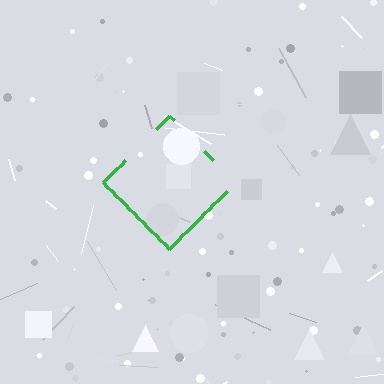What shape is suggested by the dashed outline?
The dashed outline suggests a diamond.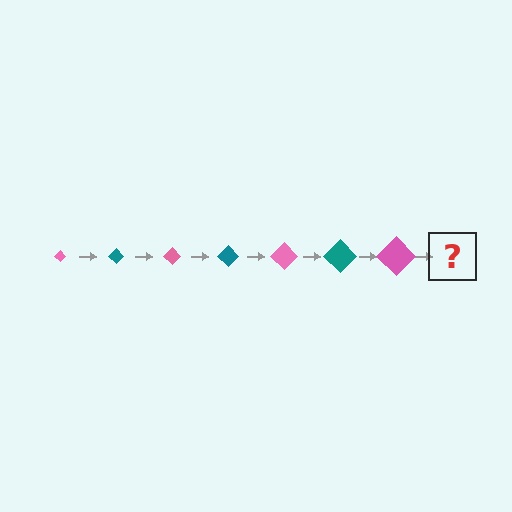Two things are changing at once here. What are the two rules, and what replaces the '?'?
The two rules are that the diamond grows larger each step and the color cycles through pink and teal. The '?' should be a teal diamond, larger than the previous one.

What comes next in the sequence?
The next element should be a teal diamond, larger than the previous one.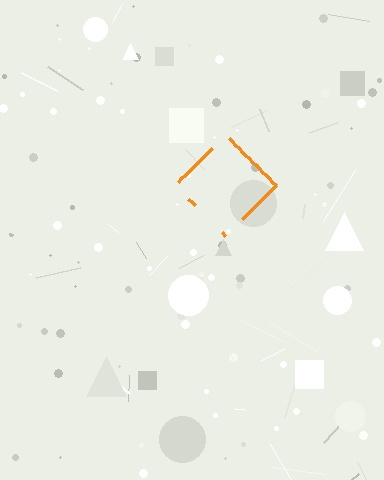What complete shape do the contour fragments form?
The contour fragments form a diamond.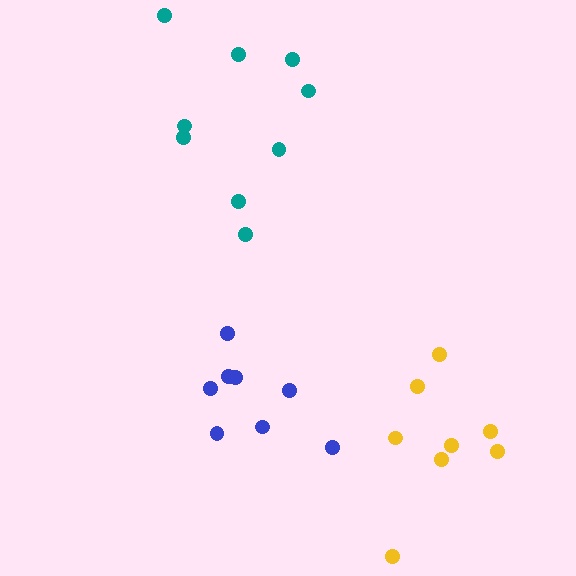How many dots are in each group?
Group 1: 8 dots, Group 2: 9 dots, Group 3: 8 dots (25 total).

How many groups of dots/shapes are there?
There are 3 groups.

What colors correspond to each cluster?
The clusters are colored: blue, teal, yellow.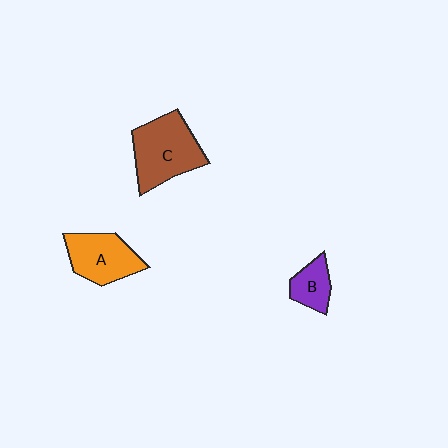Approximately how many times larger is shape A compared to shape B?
Approximately 1.8 times.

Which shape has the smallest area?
Shape B (purple).